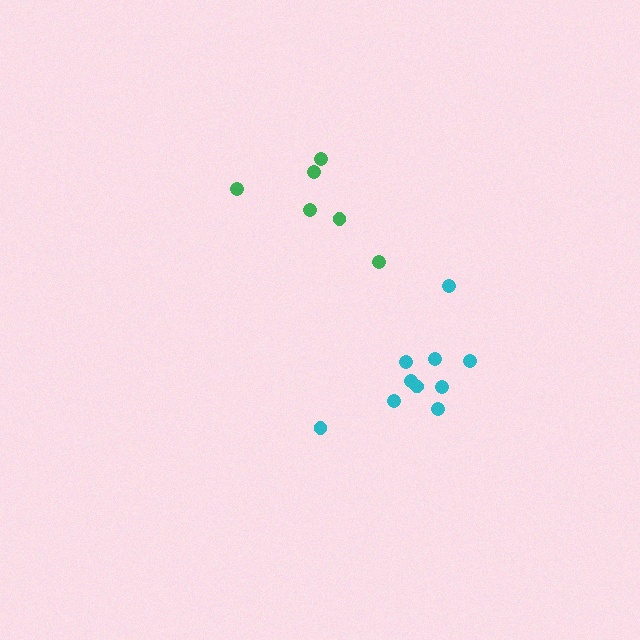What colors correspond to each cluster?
The clusters are colored: green, cyan.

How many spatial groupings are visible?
There are 2 spatial groupings.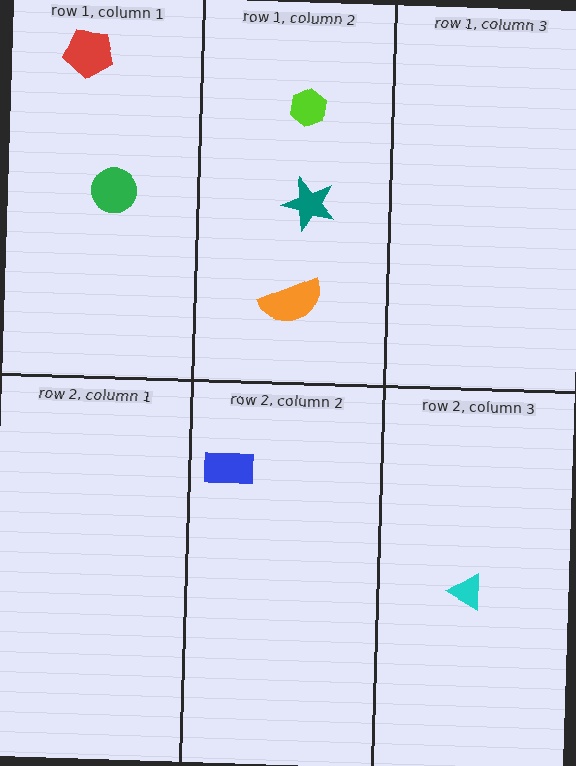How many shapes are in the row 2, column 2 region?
1.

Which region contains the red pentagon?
The row 1, column 1 region.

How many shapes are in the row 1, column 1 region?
2.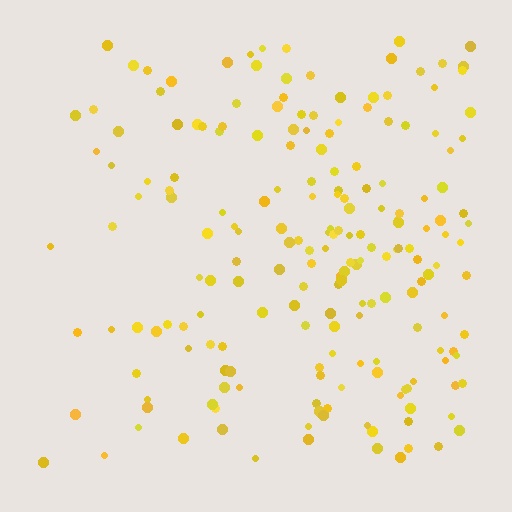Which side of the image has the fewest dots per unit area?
The left.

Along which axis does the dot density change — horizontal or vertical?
Horizontal.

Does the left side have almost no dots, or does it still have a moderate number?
Still a moderate number, just noticeably fewer than the right.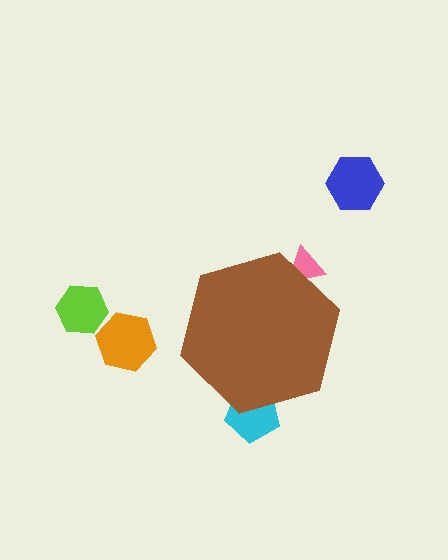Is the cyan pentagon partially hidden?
Yes, the cyan pentagon is partially hidden behind the brown hexagon.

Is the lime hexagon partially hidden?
No, the lime hexagon is fully visible.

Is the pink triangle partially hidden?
Yes, the pink triangle is partially hidden behind the brown hexagon.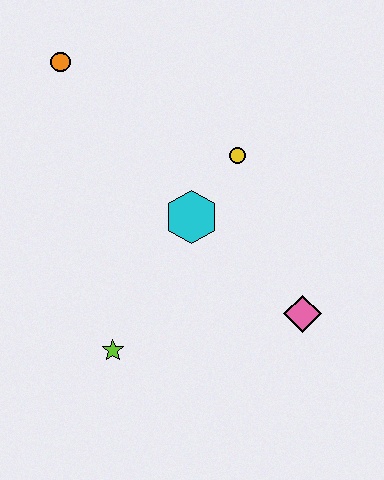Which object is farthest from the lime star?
The orange circle is farthest from the lime star.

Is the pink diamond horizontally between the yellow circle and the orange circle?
No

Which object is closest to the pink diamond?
The cyan hexagon is closest to the pink diamond.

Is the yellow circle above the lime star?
Yes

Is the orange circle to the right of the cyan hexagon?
No